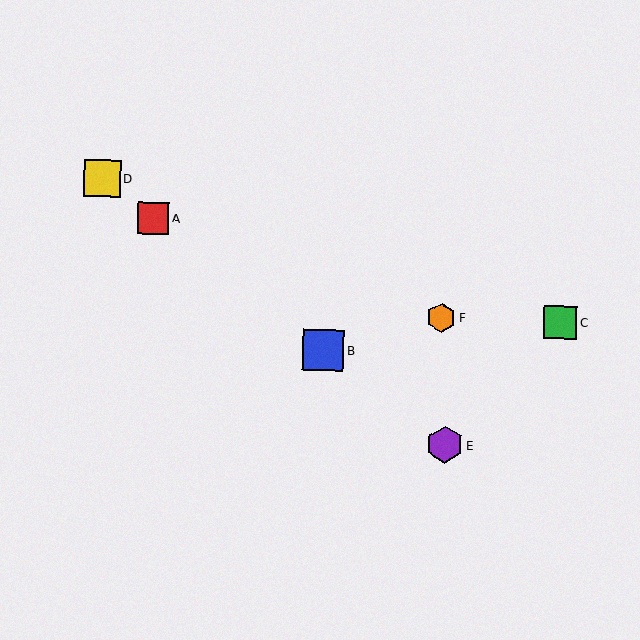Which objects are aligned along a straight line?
Objects A, B, D, E are aligned along a straight line.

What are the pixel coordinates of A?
Object A is at (153, 218).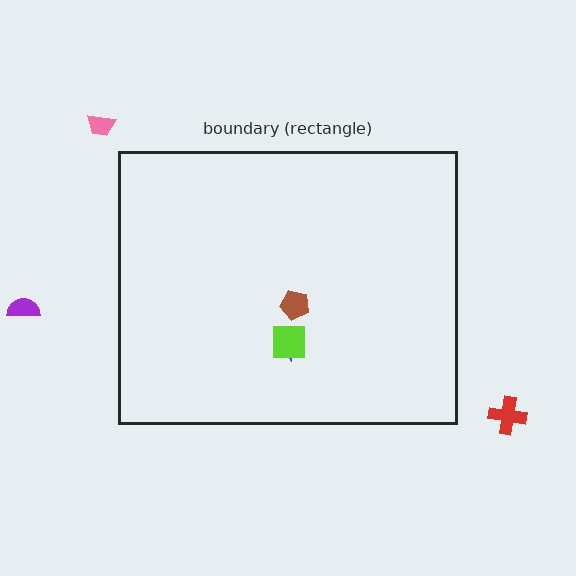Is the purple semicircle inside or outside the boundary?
Outside.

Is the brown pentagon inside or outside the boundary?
Inside.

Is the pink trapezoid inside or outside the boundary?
Outside.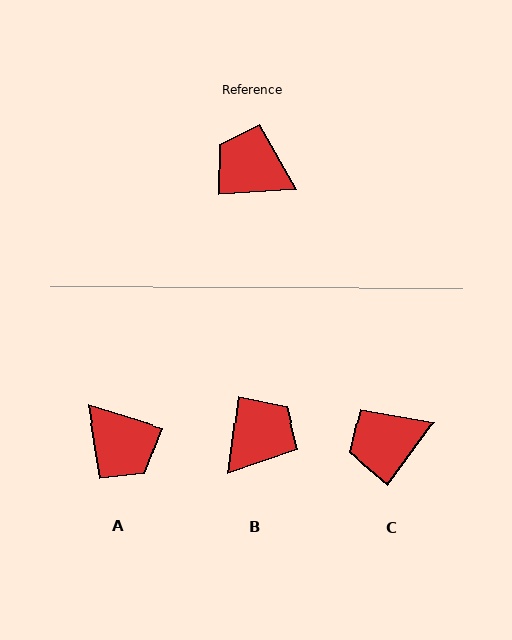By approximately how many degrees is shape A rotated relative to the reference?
Approximately 160 degrees counter-clockwise.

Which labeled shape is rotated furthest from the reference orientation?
A, about 160 degrees away.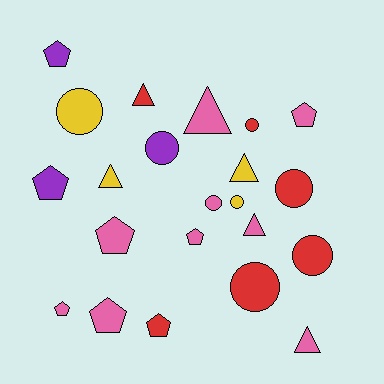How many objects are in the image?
There are 22 objects.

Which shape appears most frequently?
Circle, with 8 objects.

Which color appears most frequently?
Pink, with 9 objects.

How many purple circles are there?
There is 1 purple circle.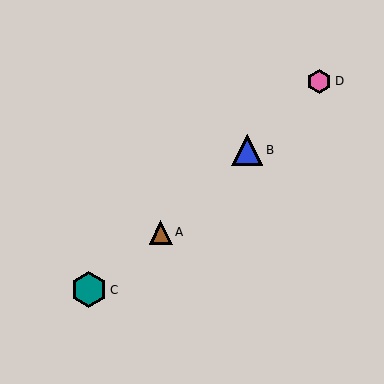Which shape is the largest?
The teal hexagon (labeled C) is the largest.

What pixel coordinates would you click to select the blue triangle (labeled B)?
Click at (247, 150) to select the blue triangle B.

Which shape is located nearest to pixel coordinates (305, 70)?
The pink hexagon (labeled D) at (319, 81) is nearest to that location.